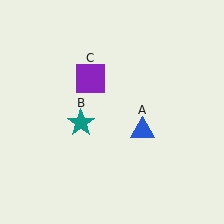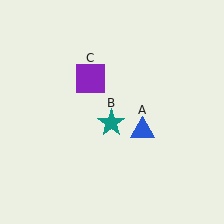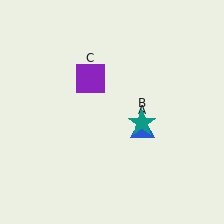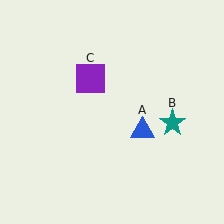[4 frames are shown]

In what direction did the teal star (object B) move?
The teal star (object B) moved right.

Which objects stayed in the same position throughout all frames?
Blue triangle (object A) and purple square (object C) remained stationary.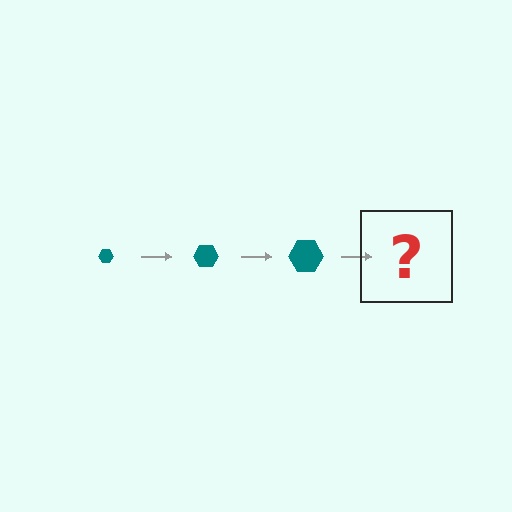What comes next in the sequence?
The next element should be a teal hexagon, larger than the previous one.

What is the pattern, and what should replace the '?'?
The pattern is that the hexagon gets progressively larger each step. The '?' should be a teal hexagon, larger than the previous one.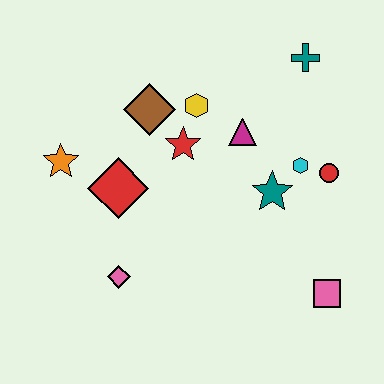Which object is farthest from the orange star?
The pink square is farthest from the orange star.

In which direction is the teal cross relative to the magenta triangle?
The teal cross is above the magenta triangle.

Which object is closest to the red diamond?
The orange star is closest to the red diamond.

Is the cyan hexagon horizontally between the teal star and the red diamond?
No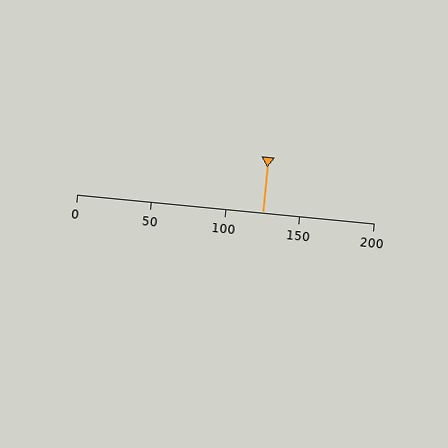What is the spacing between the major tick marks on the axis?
The major ticks are spaced 50 apart.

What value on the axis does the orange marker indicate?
The marker indicates approximately 125.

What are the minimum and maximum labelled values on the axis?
The axis runs from 0 to 200.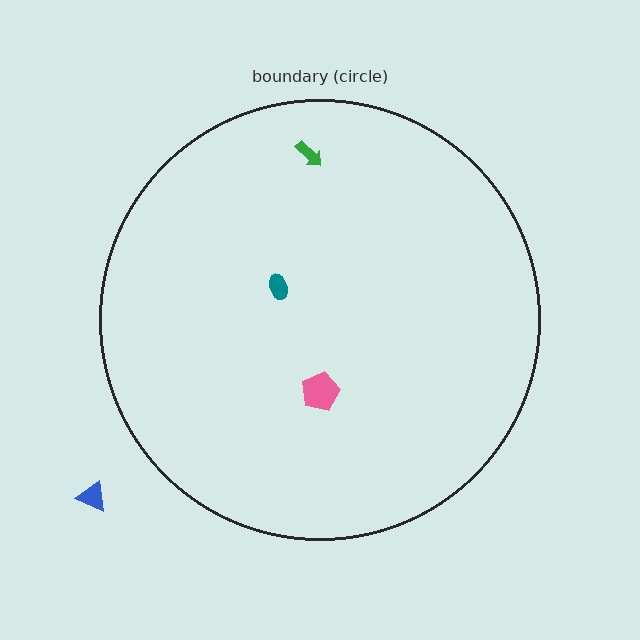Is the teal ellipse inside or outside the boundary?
Inside.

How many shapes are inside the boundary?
3 inside, 1 outside.